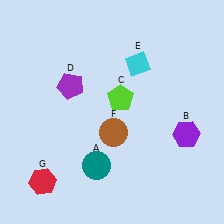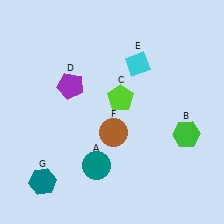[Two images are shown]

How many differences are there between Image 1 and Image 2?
There are 2 differences between the two images.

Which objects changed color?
B changed from purple to green. G changed from red to teal.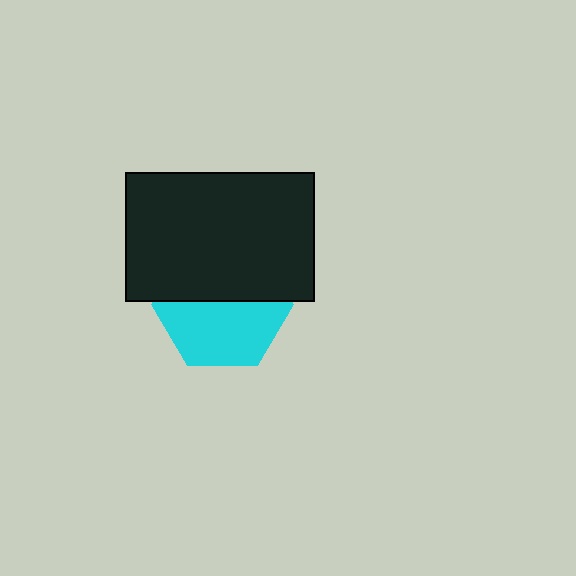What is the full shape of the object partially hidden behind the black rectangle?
The partially hidden object is a cyan hexagon.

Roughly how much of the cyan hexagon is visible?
About half of it is visible (roughly 53%).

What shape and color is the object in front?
The object in front is a black rectangle.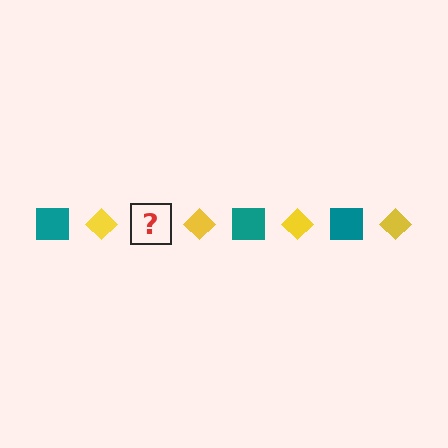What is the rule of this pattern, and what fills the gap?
The rule is that the pattern alternates between teal square and yellow diamond. The gap should be filled with a teal square.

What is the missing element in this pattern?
The missing element is a teal square.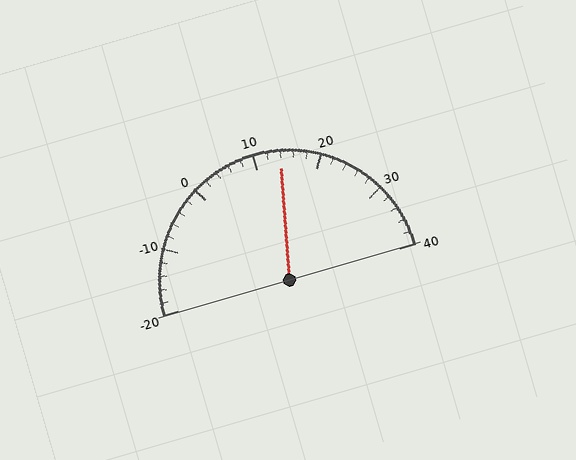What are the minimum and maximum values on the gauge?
The gauge ranges from -20 to 40.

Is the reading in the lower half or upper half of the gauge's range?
The reading is in the upper half of the range (-20 to 40).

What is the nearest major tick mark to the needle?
The nearest major tick mark is 10.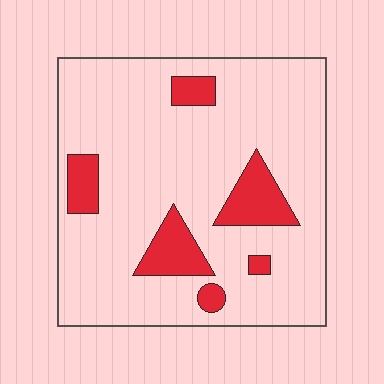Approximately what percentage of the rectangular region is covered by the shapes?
Approximately 15%.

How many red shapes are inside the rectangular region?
6.